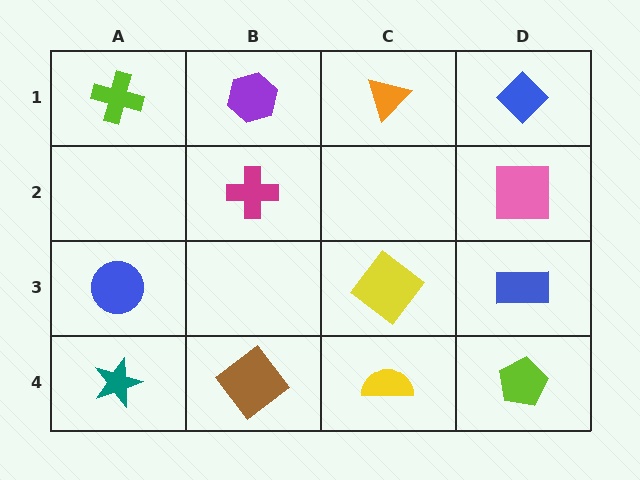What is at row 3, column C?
A yellow diamond.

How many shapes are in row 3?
3 shapes.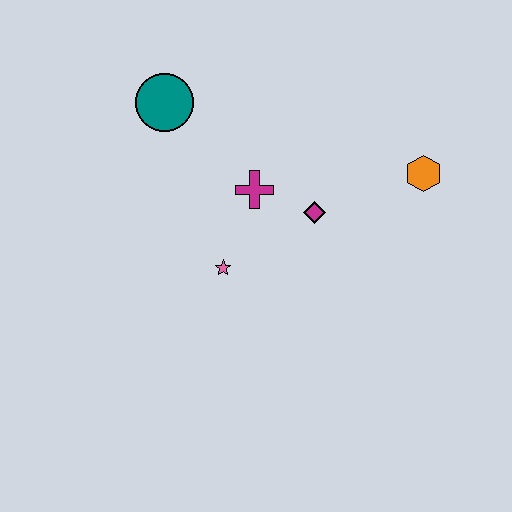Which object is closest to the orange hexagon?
The magenta diamond is closest to the orange hexagon.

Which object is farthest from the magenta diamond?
The teal circle is farthest from the magenta diamond.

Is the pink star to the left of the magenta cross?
Yes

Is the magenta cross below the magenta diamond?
No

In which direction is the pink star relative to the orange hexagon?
The pink star is to the left of the orange hexagon.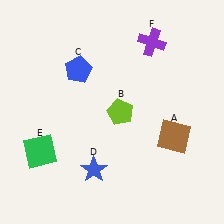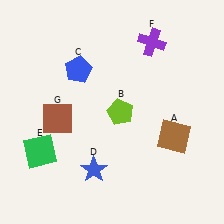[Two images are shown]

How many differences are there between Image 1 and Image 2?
There is 1 difference between the two images.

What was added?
A brown square (G) was added in Image 2.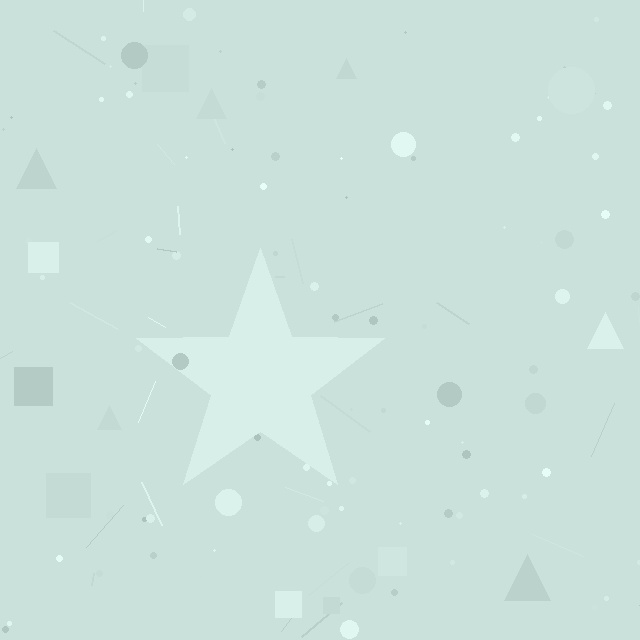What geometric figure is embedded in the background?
A star is embedded in the background.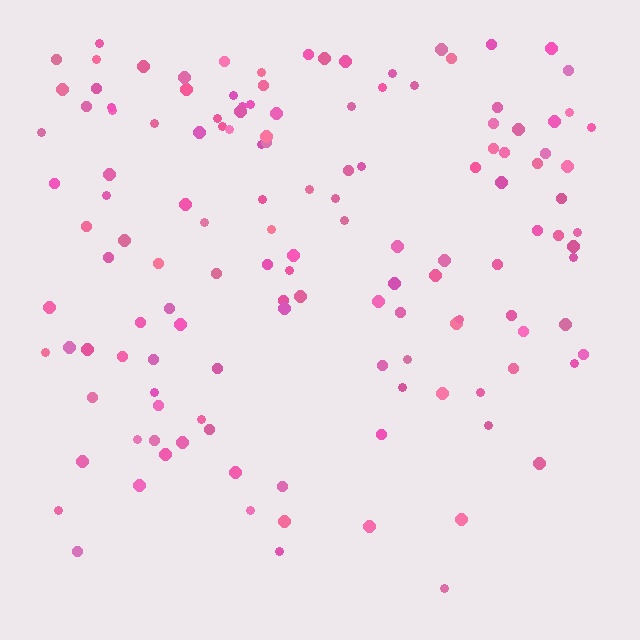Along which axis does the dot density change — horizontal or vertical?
Vertical.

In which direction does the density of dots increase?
From bottom to top, with the top side densest.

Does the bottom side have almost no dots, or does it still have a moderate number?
Still a moderate number, just noticeably fewer than the top.